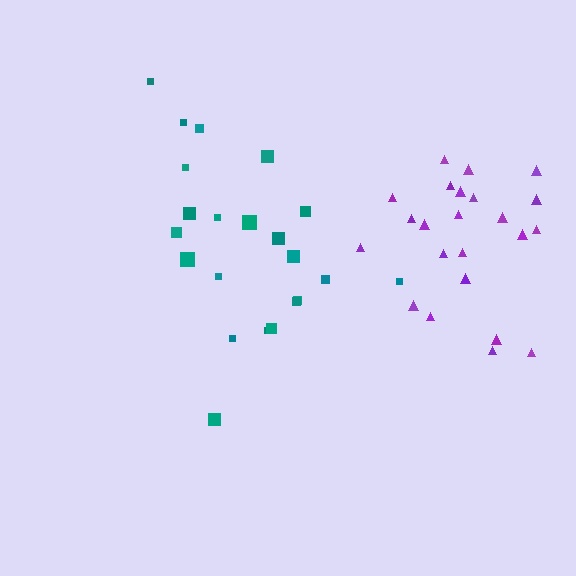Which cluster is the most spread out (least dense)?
Teal.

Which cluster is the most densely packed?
Purple.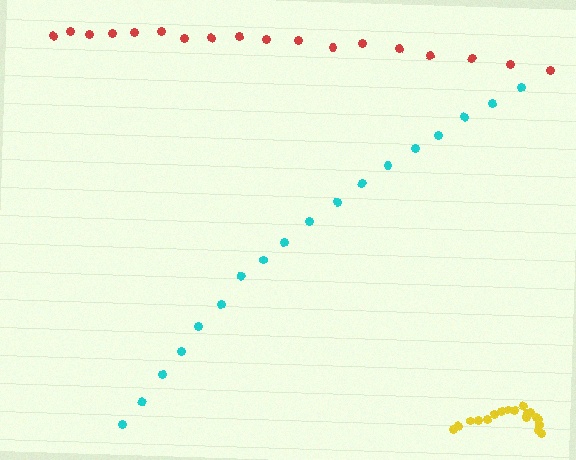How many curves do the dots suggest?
There are 3 distinct paths.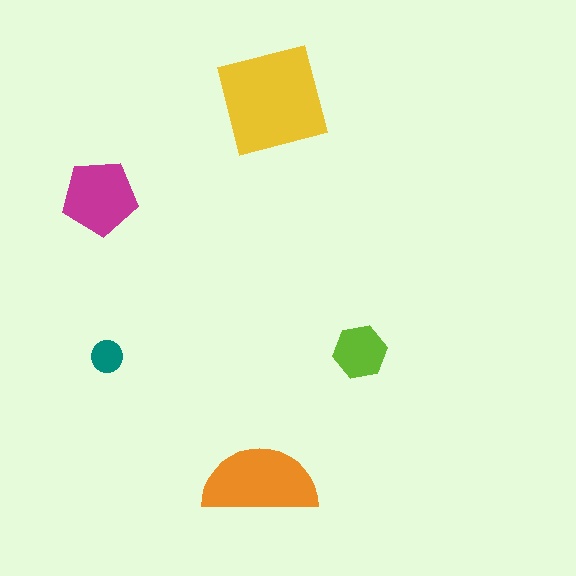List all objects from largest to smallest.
The yellow square, the orange semicircle, the magenta pentagon, the lime hexagon, the teal circle.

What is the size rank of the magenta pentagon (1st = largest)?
3rd.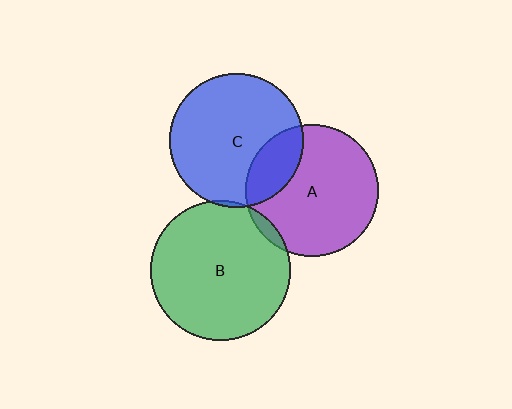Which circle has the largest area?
Circle B (green).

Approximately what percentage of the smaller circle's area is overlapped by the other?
Approximately 20%.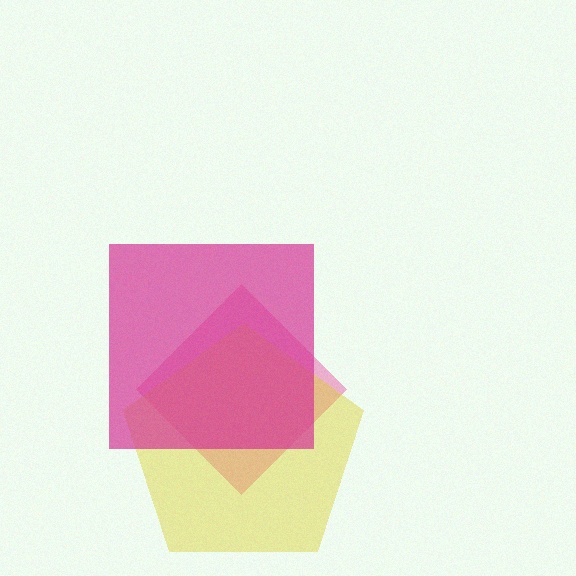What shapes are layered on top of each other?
The layered shapes are: a pink diamond, a yellow pentagon, a magenta square.